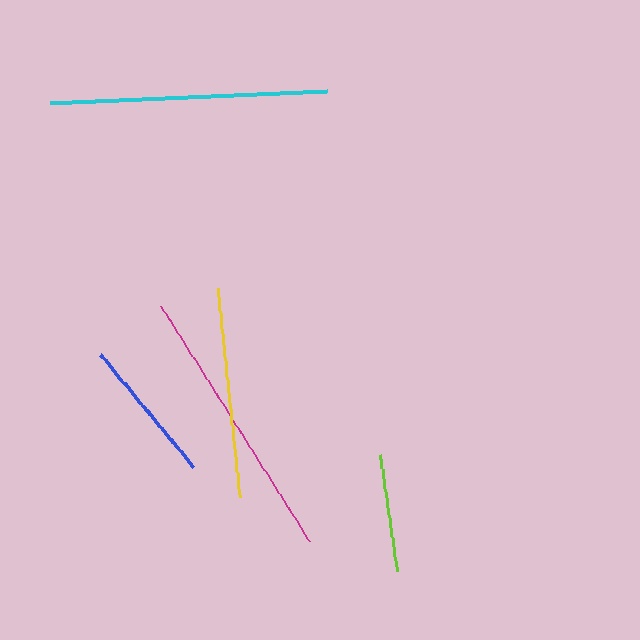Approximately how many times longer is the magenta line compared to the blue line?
The magenta line is approximately 1.9 times the length of the blue line.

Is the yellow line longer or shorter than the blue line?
The yellow line is longer than the blue line.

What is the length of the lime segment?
The lime segment is approximately 117 pixels long.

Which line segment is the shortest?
The lime line is the shortest at approximately 117 pixels.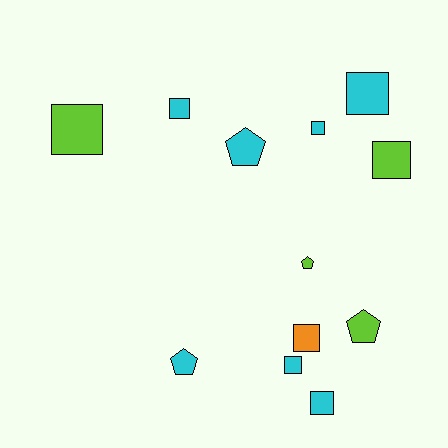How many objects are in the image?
There are 12 objects.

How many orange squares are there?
There is 1 orange square.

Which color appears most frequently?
Cyan, with 7 objects.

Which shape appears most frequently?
Square, with 8 objects.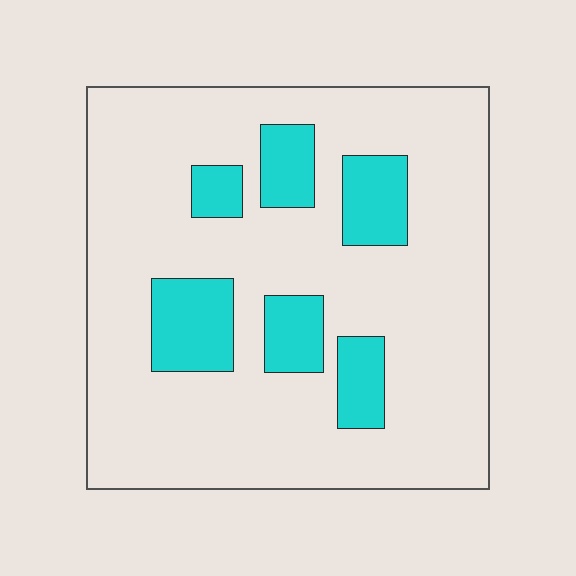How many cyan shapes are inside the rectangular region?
6.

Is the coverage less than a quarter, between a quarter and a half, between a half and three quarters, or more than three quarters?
Less than a quarter.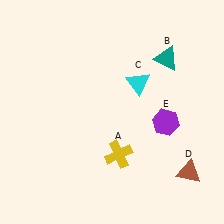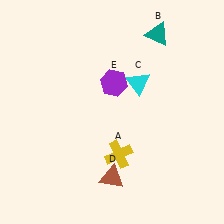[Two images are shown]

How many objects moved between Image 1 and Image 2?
3 objects moved between the two images.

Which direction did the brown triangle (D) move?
The brown triangle (D) moved left.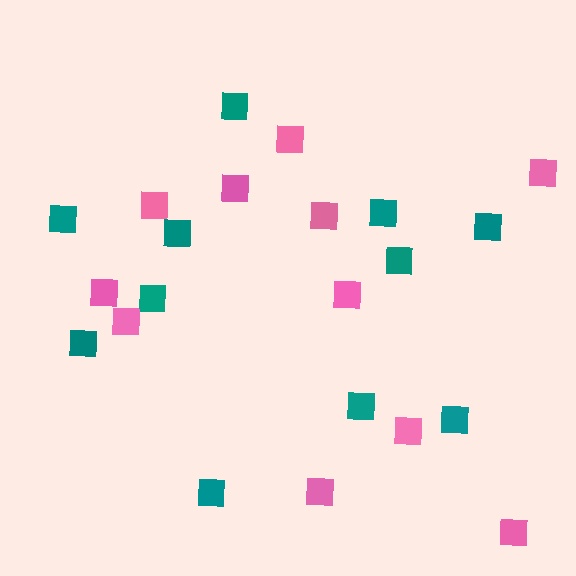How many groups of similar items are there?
There are 2 groups: one group of teal squares (11) and one group of pink squares (11).